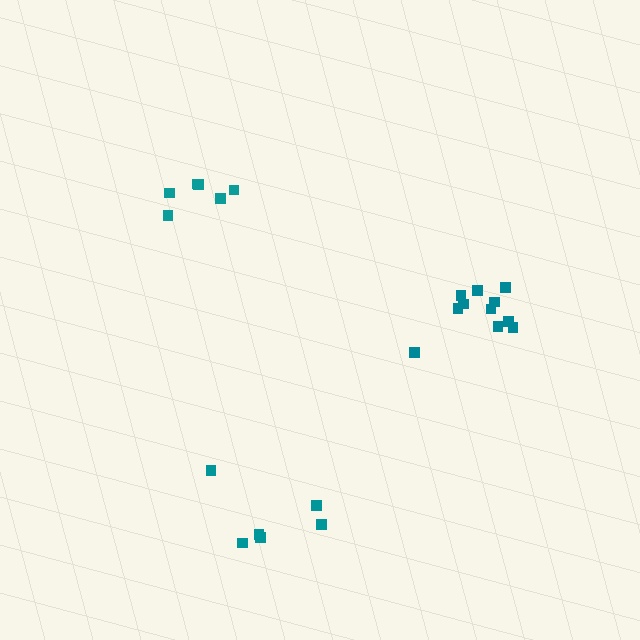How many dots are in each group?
Group 1: 6 dots, Group 2: 11 dots, Group 3: 6 dots (23 total).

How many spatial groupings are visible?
There are 3 spatial groupings.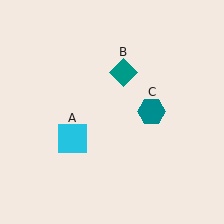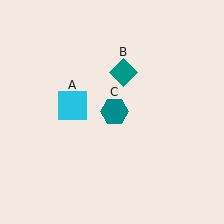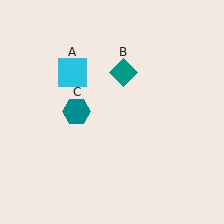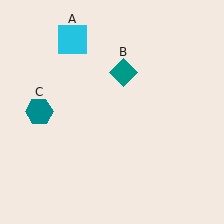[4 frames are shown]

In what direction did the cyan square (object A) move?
The cyan square (object A) moved up.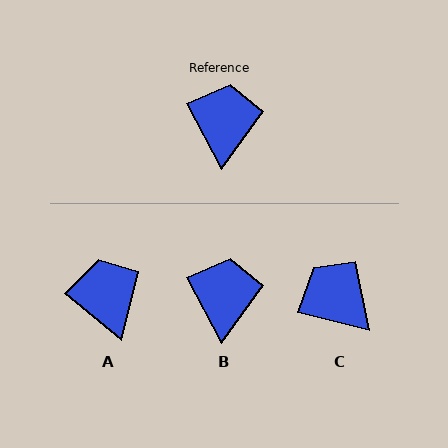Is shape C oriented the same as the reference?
No, it is off by about 48 degrees.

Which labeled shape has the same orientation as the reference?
B.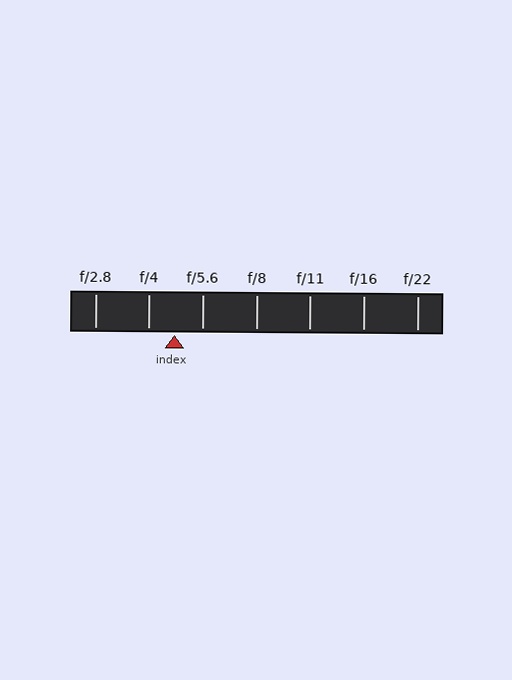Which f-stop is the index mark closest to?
The index mark is closest to f/4.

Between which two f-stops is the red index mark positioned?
The index mark is between f/4 and f/5.6.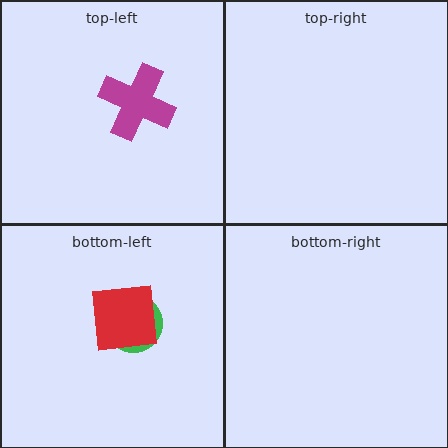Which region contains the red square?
The bottom-left region.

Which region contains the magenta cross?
The top-left region.